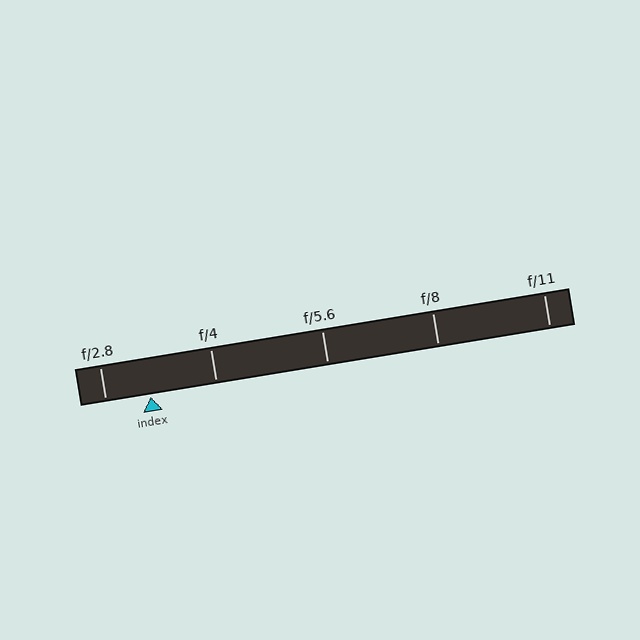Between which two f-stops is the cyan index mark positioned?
The index mark is between f/2.8 and f/4.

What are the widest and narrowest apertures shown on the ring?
The widest aperture shown is f/2.8 and the narrowest is f/11.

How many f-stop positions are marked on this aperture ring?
There are 5 f-stop positions marked.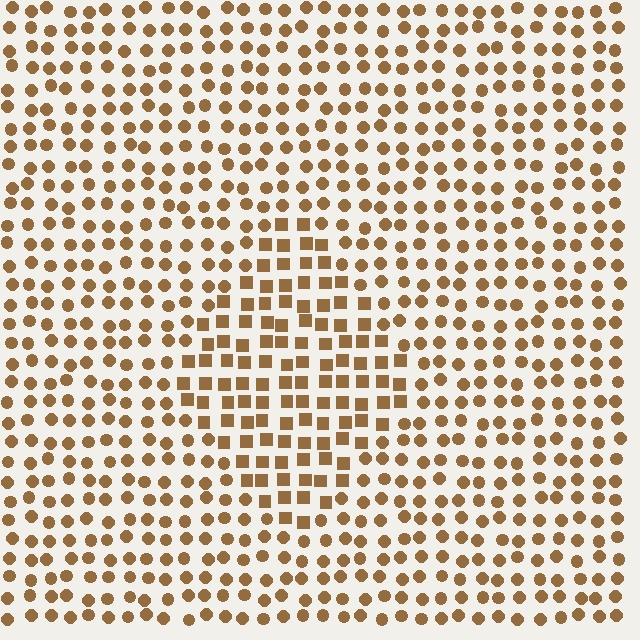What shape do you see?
I see a diamond.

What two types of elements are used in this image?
The image uses squares inside the diamond region and circles outside it.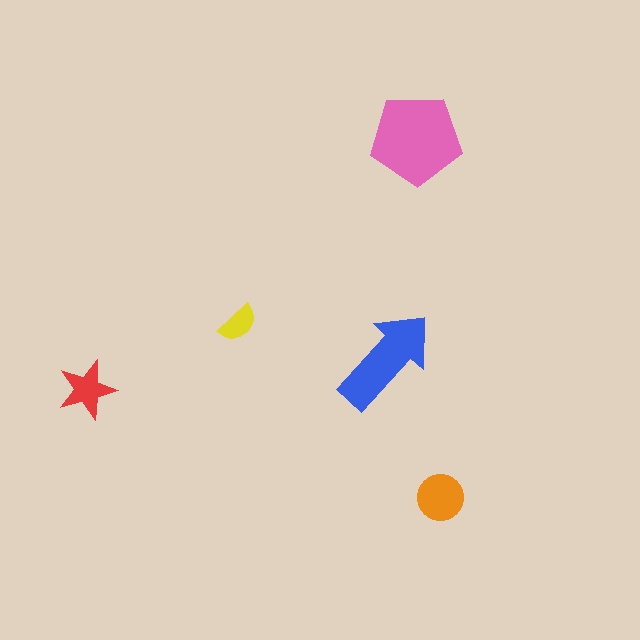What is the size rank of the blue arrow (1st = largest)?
2nd.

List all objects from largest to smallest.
The pink pentagon, the blue arrow, the orange circle, the red star, the yellow semicircle.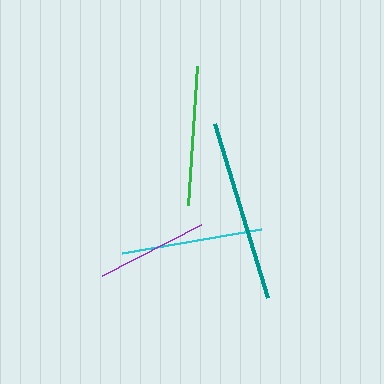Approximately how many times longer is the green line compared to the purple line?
The green line is approximately 1.3 times the length of the purple line.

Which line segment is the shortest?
The purple line is the shortest at approximately 111 pixels.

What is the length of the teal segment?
The teal segment is approximately 183 pixels long.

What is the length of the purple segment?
The purple segment is approximately 111 pixels long.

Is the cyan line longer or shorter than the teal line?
The teal line is longer than the cyan line.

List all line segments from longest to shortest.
From longest to shortest: teal, cyan, green, purple.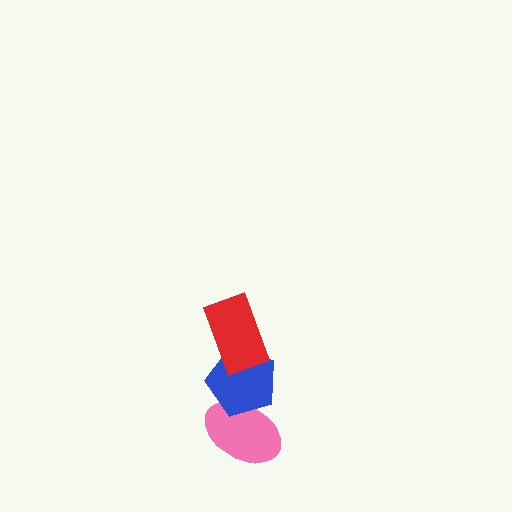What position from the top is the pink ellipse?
The pink ellipse is 3rd from the top.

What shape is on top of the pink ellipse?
The blue pentagon is on top of the pink ellipse.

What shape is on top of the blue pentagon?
The red rectangle is on top of the blue pentagon.